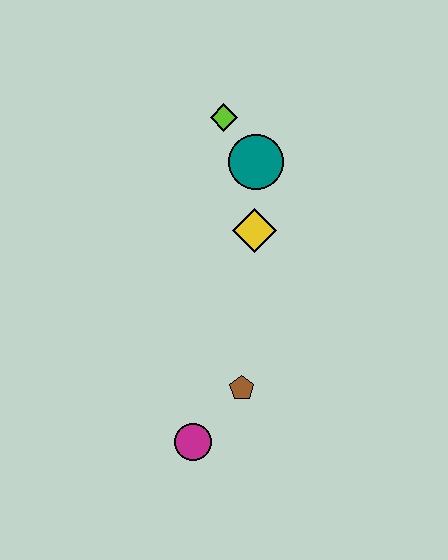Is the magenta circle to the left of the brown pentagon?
Yes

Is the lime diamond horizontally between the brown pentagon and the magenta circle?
Yes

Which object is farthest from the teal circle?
The magenta circle is farthest from the teal circle.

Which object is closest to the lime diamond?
The teal circle is closest to the lime diamond.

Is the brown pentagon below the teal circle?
Yes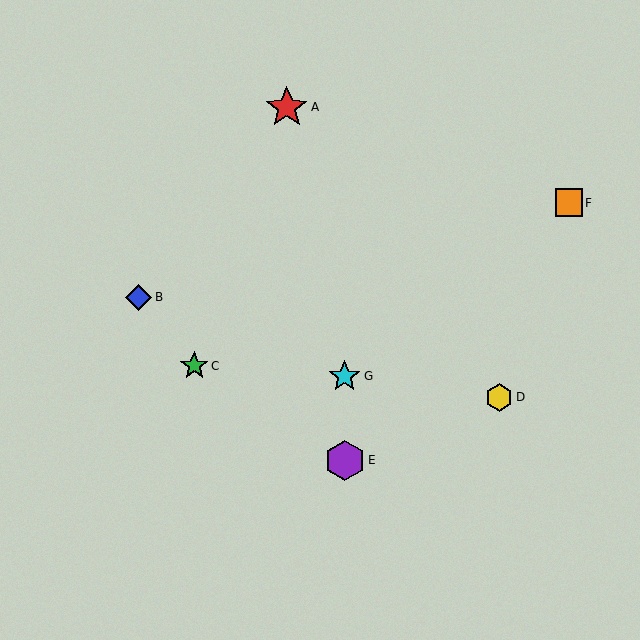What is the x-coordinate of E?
Object E is at x≈344.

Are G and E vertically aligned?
Yes, both are at x≈345.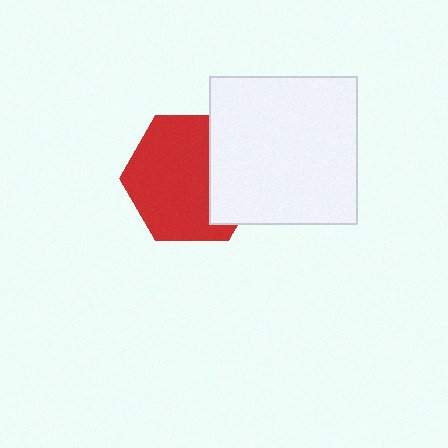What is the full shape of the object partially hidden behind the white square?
The partially hidden object is a red hexagon.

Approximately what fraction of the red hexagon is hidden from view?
Roughly 31% of the red hexagon is hidden behind the white square.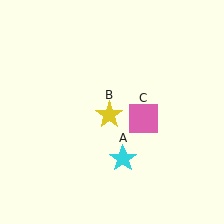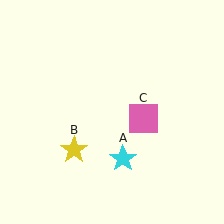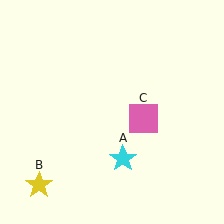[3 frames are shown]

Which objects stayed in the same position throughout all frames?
Cyan star (object A) and pink square (object C) remained stationary.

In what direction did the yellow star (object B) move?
The yellow star (object B) moved down and to the left.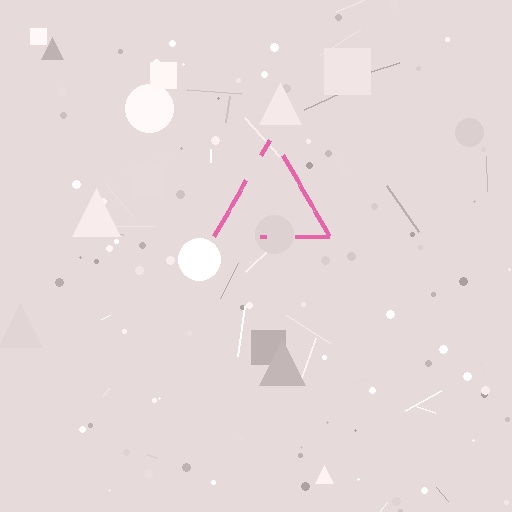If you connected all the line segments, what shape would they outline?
They would outline a triangle.